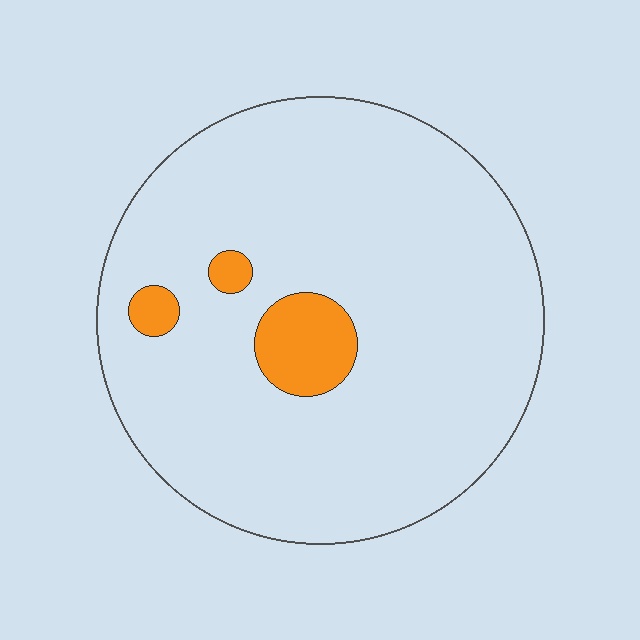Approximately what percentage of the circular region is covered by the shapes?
Approximately 10%.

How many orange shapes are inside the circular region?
3.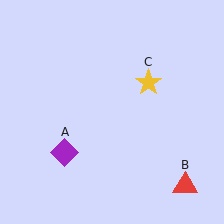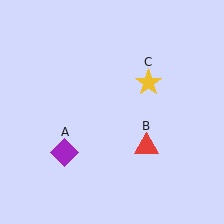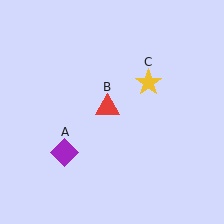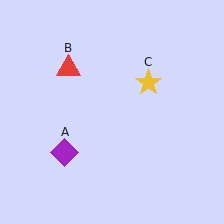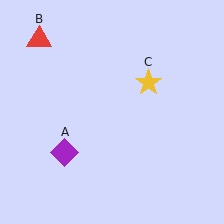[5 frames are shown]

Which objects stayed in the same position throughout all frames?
Purple diamond (object A) and yellow star (object C) remained stationary.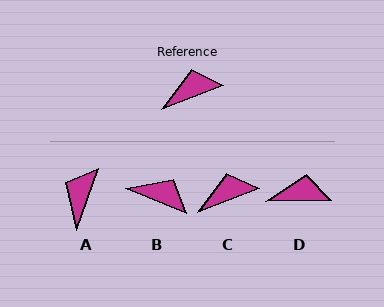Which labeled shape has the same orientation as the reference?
C.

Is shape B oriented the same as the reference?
No, it is off by about 43 degrees.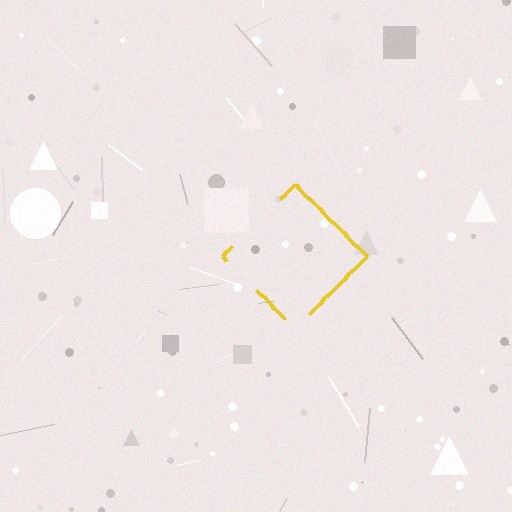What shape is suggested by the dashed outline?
The dashed outline suggests a diamond.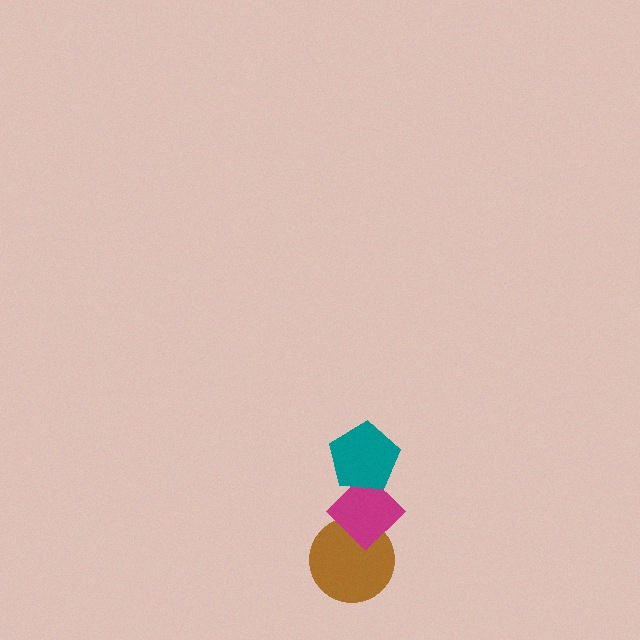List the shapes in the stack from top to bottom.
From top to bottom: the teal pentagon, the magenta diamond, the brown circle.